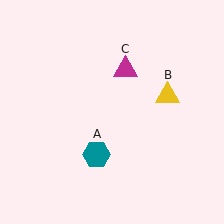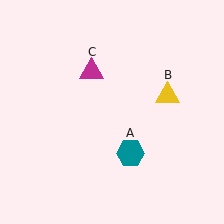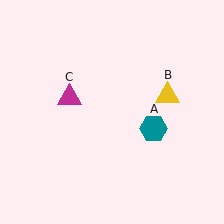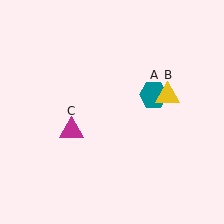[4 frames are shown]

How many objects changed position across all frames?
2 objects changed position: teal hexagon (object A), magenta triangle (object C).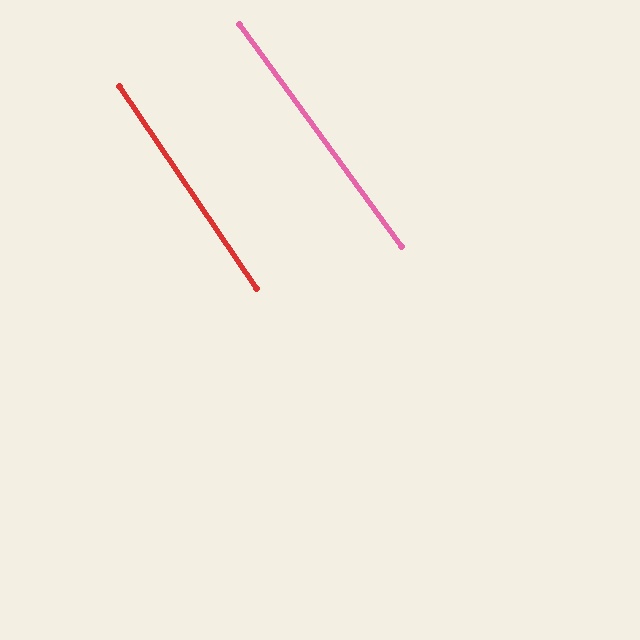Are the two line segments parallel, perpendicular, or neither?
Parallel — their directions differ by only 1.9°.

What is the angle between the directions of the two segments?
Approximately 2 degrees.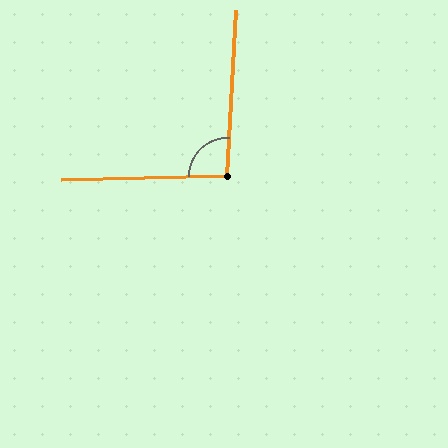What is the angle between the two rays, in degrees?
Approximately 95 degrees.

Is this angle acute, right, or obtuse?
It is approximately a right angle.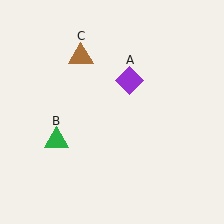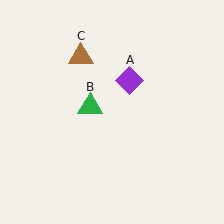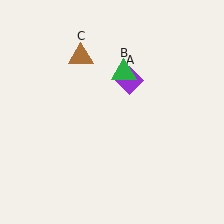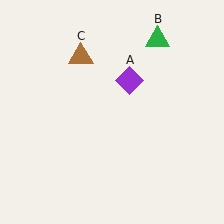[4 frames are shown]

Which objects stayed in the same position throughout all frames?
Purple diamond (object A) and brown triangle (object C) remained stationary.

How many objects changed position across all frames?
1 object changed position: green triangle (object B).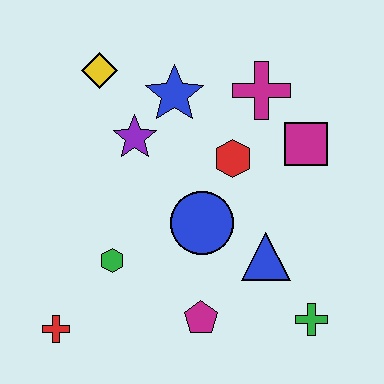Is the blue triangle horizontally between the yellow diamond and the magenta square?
Yes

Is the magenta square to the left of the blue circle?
No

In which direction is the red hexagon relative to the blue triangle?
The red hexagon is above the blue triangle.